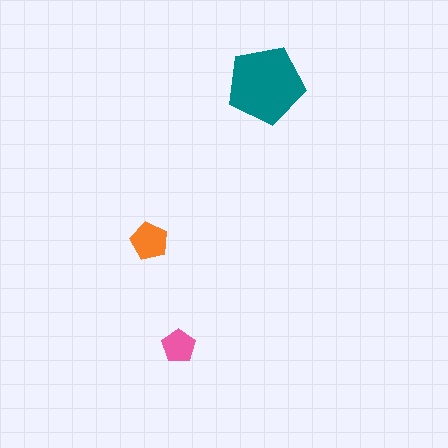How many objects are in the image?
There are 3 objects in the image.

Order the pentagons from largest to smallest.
the teal one, the orange one, the pink one.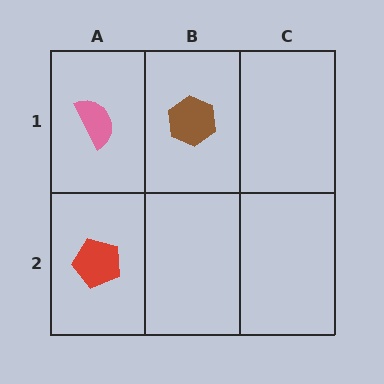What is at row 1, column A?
A pink semicircle.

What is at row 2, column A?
A red pentagon.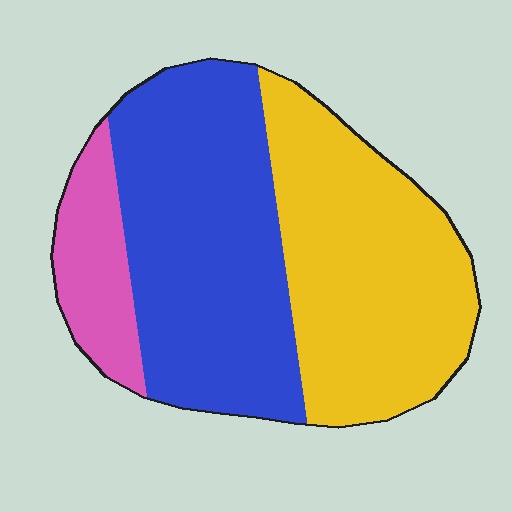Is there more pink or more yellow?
Yellow.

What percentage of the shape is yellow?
Yellow covers about 40% of the shape.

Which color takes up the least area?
Pink, at roughly 15%.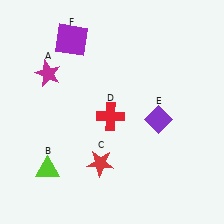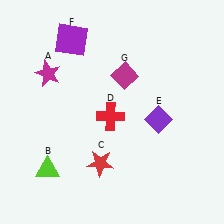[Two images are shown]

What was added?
A magenta diamond (G) was added in Image 2.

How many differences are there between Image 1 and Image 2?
There is 1 difference between the two images.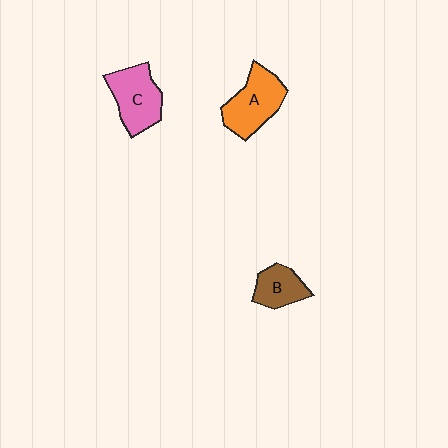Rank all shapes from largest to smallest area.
From largest to smallest: A (orange), C (pink), B (brown).